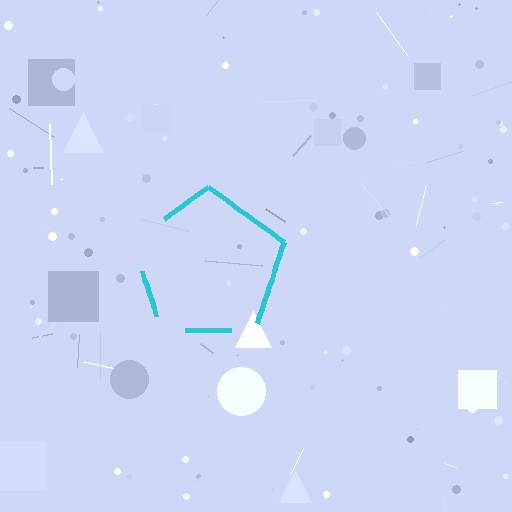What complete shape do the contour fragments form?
The contour fragments form a pentagon.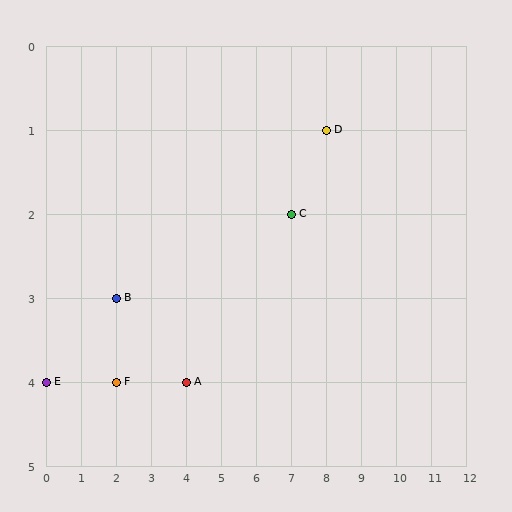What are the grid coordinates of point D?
Point D is at grid coordinates (8, 1).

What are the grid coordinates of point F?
Point F is at grid coordinates (2, 4).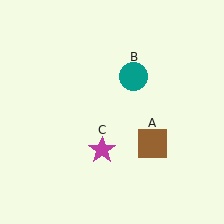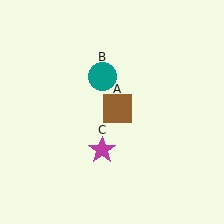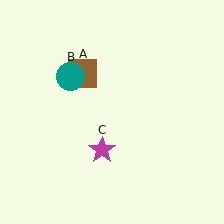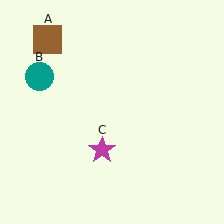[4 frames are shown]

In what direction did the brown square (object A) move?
The brown square (object A) moved up and to the left.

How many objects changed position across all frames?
2 objects changed position: brown square (object A), teal circle (object B).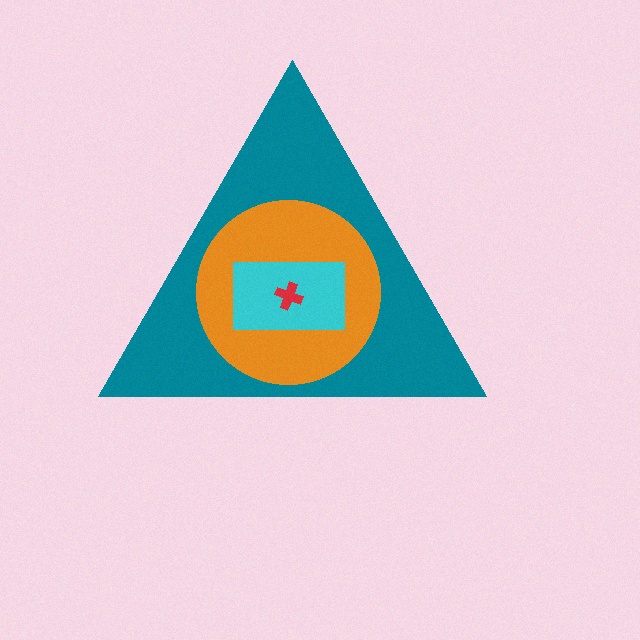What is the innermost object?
The red cross.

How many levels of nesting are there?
4.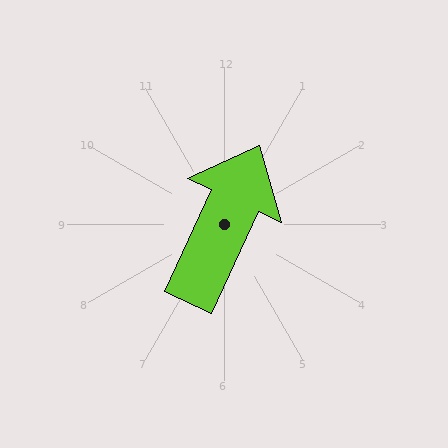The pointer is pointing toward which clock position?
Roughly 1 o'clock.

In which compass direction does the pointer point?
Northeast.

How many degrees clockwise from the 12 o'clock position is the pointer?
Approximately 25 degrees.